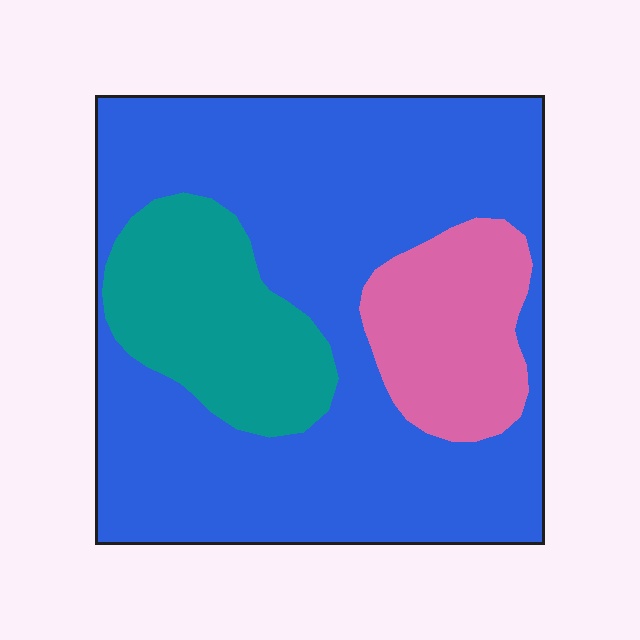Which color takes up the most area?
Blue, at roughly 70%.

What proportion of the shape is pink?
Pink covers about 15% of the shape.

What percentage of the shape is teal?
Teal covers roughly 20% of the shape.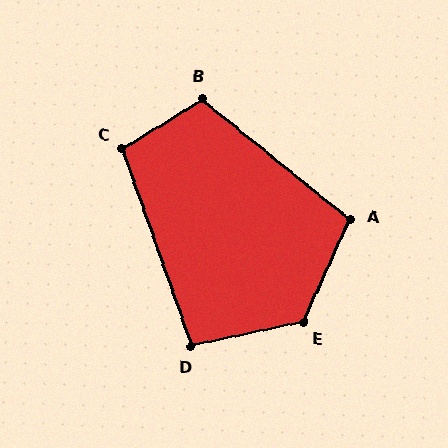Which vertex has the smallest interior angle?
D, at approximately 97 degrees.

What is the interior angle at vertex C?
Approximately 103 degrees (obtuse).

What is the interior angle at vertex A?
Approximately 105 degrees (obtuse).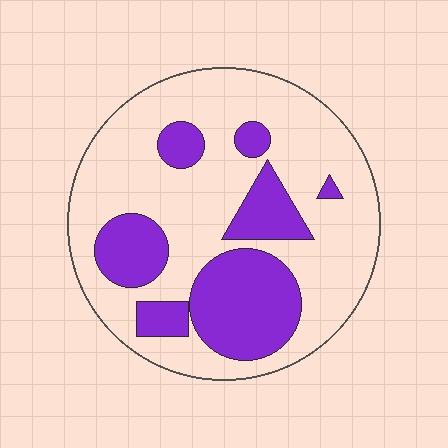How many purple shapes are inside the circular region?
7.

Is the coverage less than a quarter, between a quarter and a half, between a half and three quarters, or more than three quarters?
Between a quarter and a half.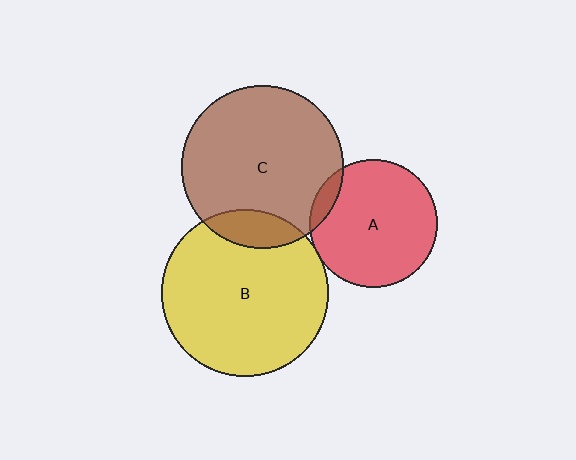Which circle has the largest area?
Circle B (yellow).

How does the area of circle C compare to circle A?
Approximately 1.6 times.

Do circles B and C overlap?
Yes.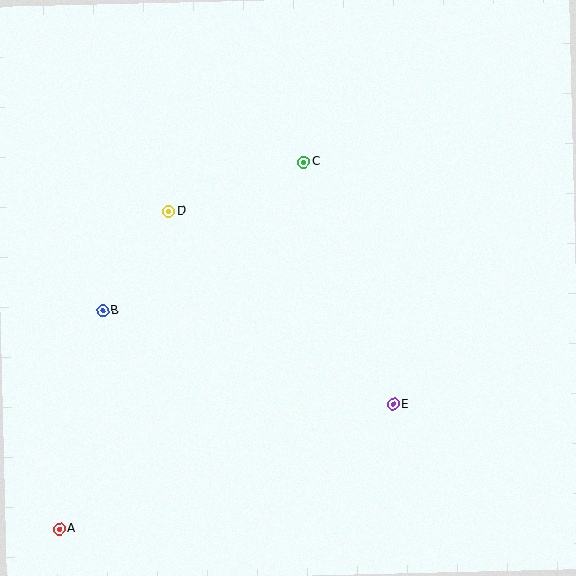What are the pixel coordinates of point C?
Point C is at (304, 162).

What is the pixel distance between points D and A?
The distance between D and A is 336 pixels.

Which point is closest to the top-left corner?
Point D is closest to the top-left corner.